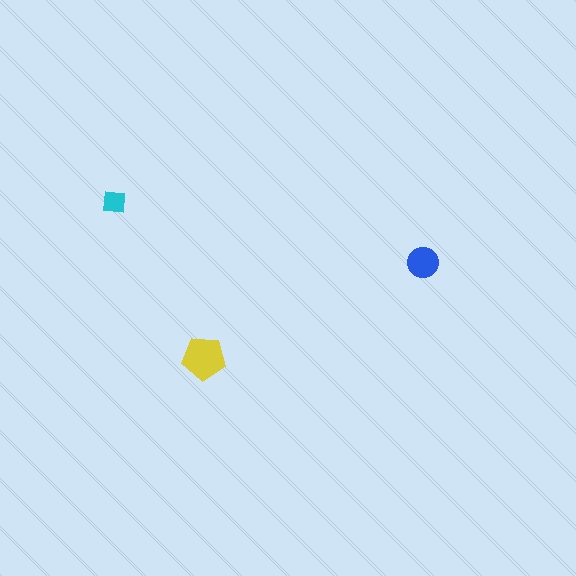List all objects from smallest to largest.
The cyan square, the blue circle, the yellow pentagon.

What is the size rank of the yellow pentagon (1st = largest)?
1st.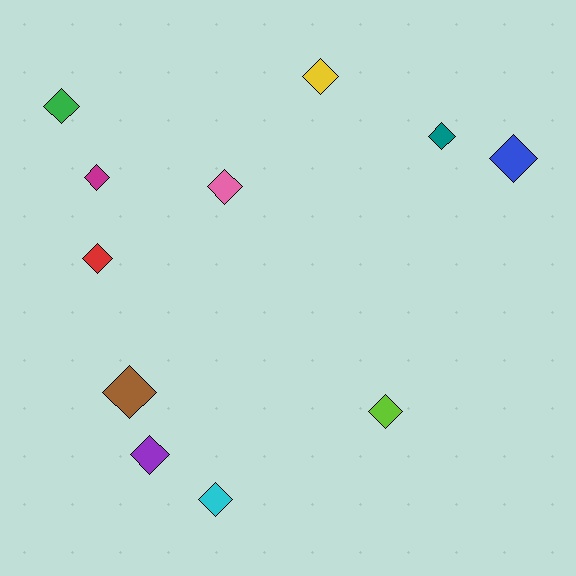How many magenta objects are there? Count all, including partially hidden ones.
There is 1 magenta object.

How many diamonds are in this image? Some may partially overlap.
There are 11 diamonds.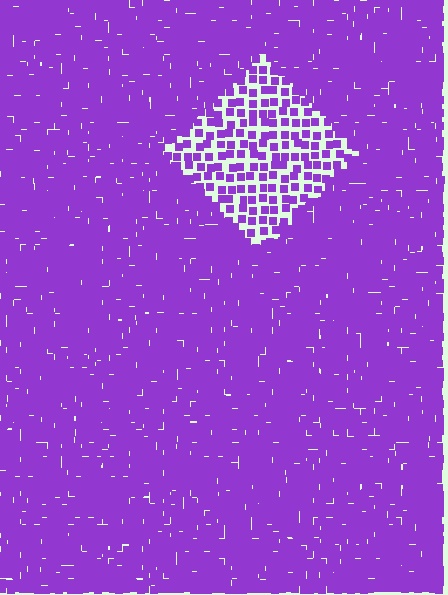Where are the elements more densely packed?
The elements are more densely packed outside the diamond boundary.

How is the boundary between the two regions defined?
The boundary is defined by a change in element density (approximately 2.5x ratio). All elements are the same color, size, and shape.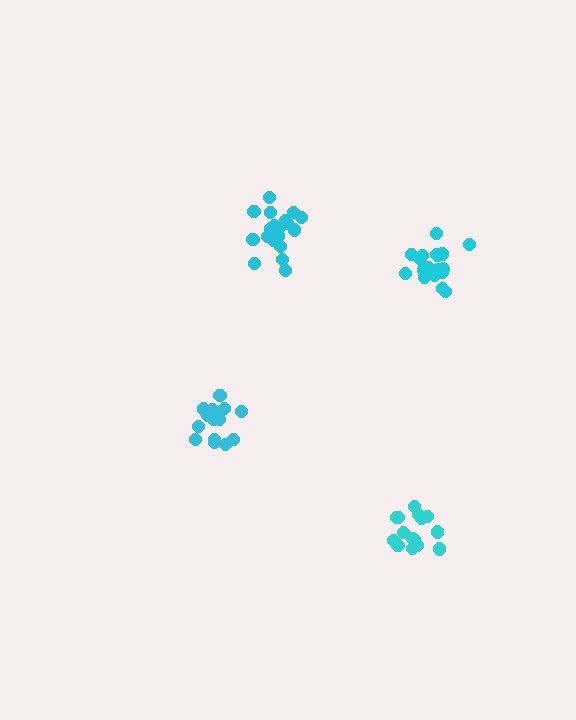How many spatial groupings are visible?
There are 4 spatial groupings.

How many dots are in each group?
Group 1: 20 dots, Group 2: 19 dots, Group 3: 15 dots, Group 4: 18 dots (72 total).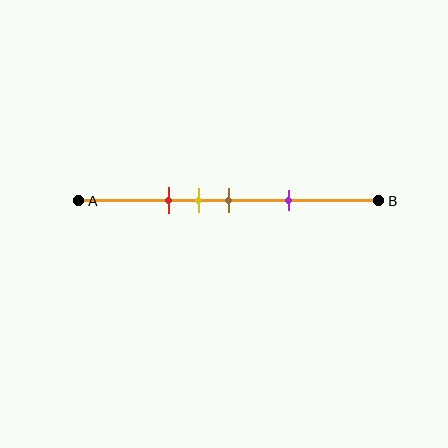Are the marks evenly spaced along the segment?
No, the marks are not evenly spaced.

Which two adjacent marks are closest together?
The yellow and brown marks are the closest adjacent pair.